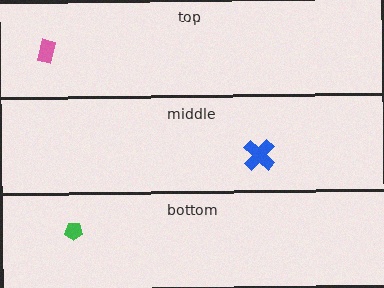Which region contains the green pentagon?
The bottom region.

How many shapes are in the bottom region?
1.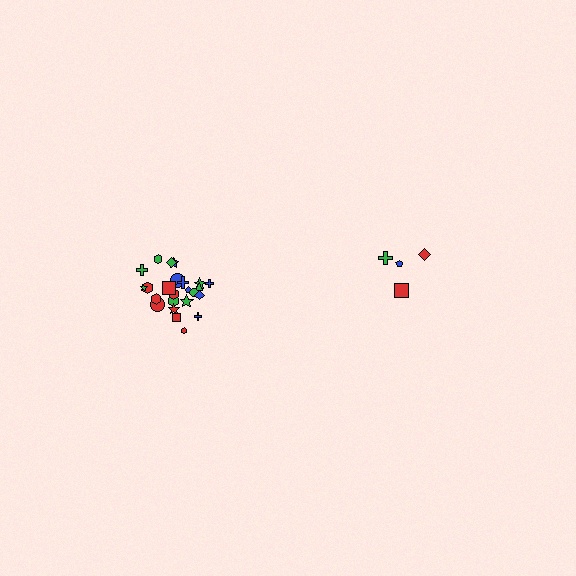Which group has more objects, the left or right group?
The left group.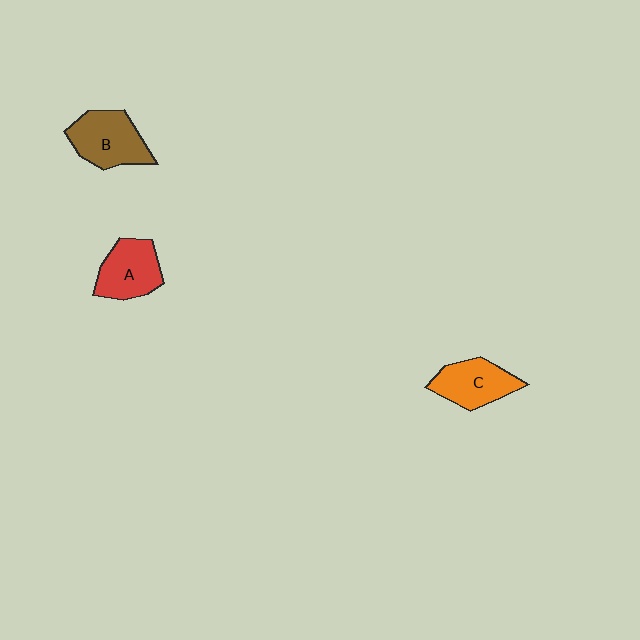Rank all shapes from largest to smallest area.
From largest to smallest: B (brown), A (red), C (orange).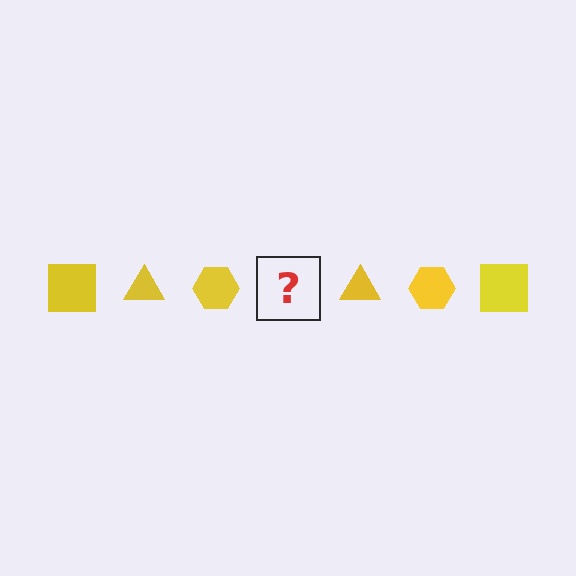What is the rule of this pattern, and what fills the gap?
The rule is that the pattern cycles through square, triangle, hexagon shapes in yellow. The gap should be filled with a yellow square.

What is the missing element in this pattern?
The missing element is a yellow square.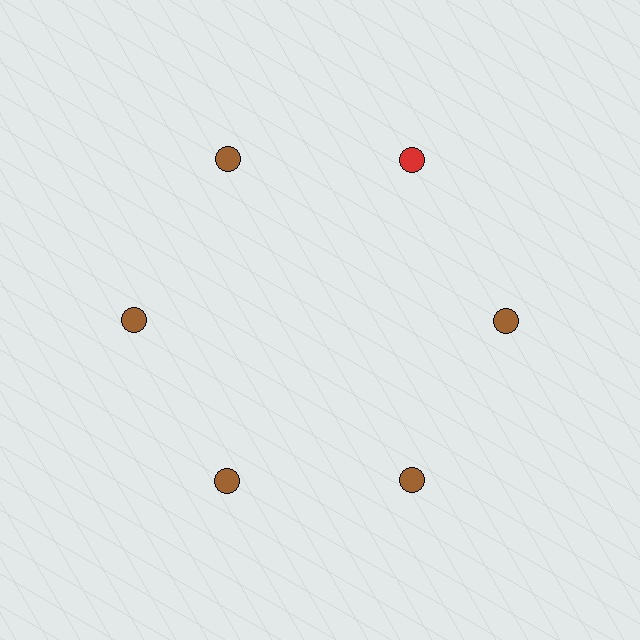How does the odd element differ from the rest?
It has a different color: red instead of brown.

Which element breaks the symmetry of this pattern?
The red circle at roughly the 1 o'clock position breaks the symmetry. All other shapes are brown circles.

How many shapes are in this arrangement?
There are 6 shapes arranged in a ring pattern.